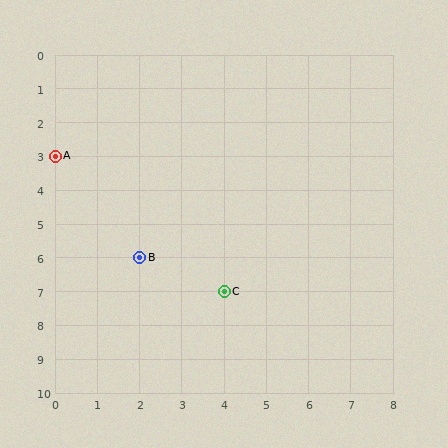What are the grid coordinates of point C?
Point C is at grid coordinates (4, 7).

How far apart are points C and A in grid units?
Points C and A are 4 columns and 4 rows apart (about 5.7 grid units diagonally).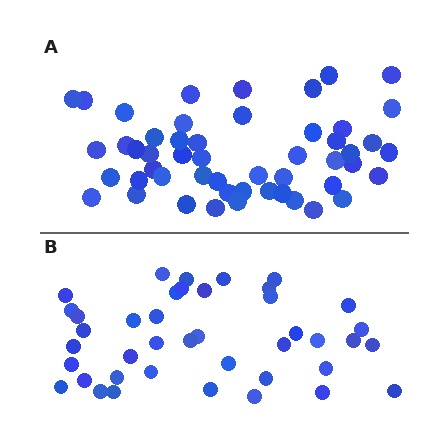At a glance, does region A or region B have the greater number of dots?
Region A (the top region) has more dots.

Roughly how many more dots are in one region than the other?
Region A has roughly 10 or so more dots than region B.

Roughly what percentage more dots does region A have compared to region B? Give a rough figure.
About 25% more.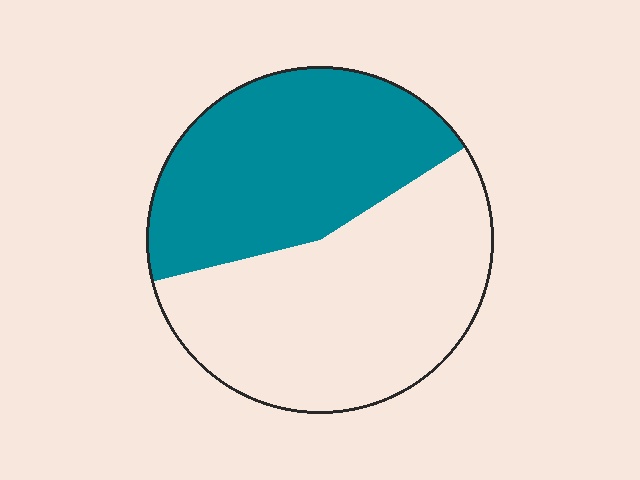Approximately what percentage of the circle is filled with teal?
Approximately 45%.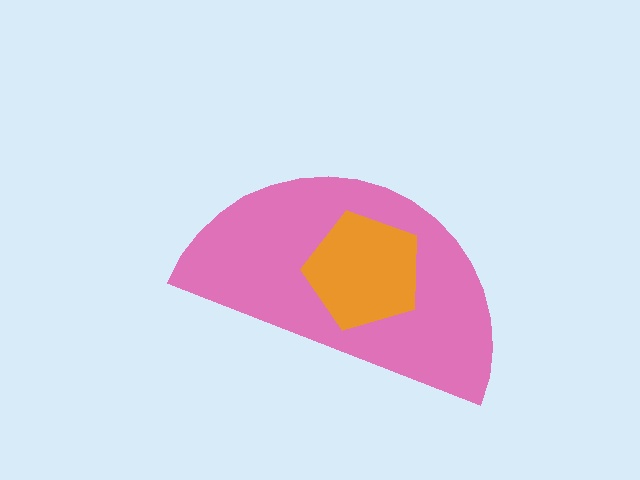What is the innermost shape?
The orange pentagon.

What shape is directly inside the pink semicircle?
The orange pentagon.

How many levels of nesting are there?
2.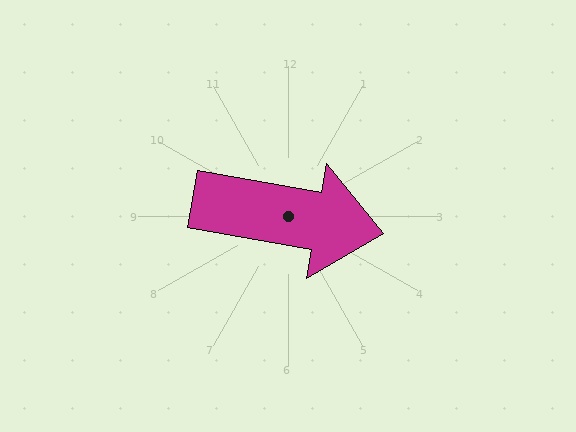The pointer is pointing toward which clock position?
Roughly 3 o'clock.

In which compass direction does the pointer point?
East.